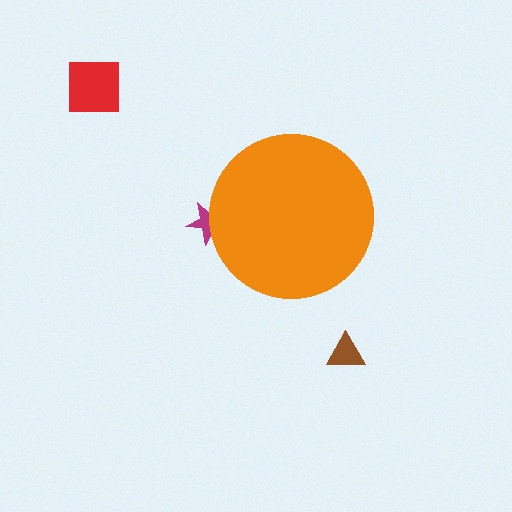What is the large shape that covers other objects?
An orange circle.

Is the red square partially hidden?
No, the red square is fully visible.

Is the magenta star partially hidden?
Yes, the magenta star is partially hidden behind the orange circle.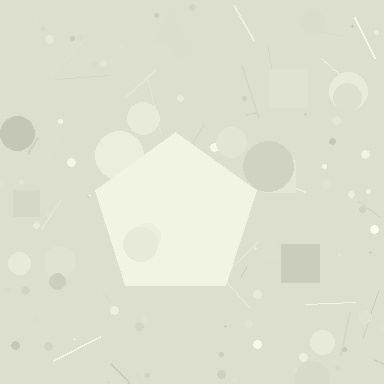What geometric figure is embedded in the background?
A pentagon is embedded in the background.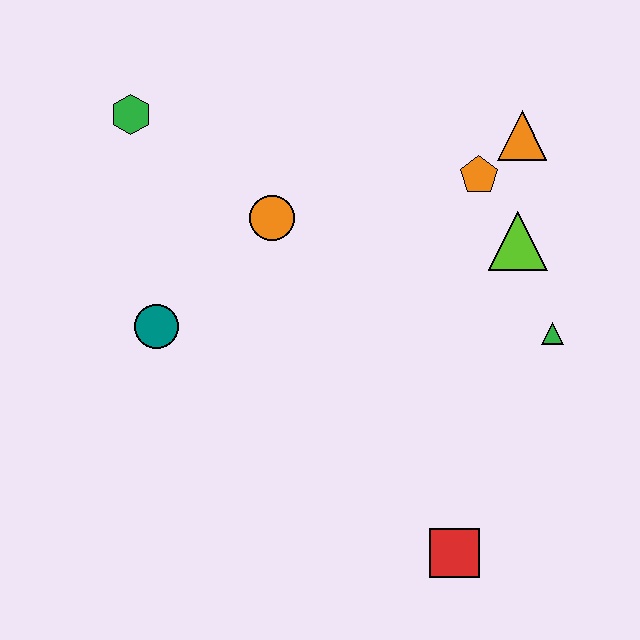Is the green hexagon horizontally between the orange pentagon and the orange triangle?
No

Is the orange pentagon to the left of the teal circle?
No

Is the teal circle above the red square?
Yes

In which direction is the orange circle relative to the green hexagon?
The orange circle is to the right of the green hexagon.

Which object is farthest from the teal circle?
The orange triangle is farthest from the teal circle.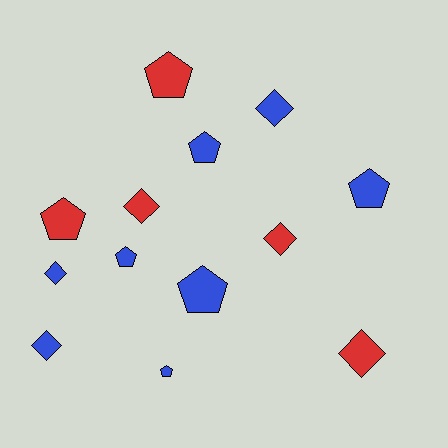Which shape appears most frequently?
Pentagon, with 7 objects.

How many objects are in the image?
There are 13 objects.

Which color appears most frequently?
Blue, with 8 objects.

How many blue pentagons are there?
There are 5 blue pentagons.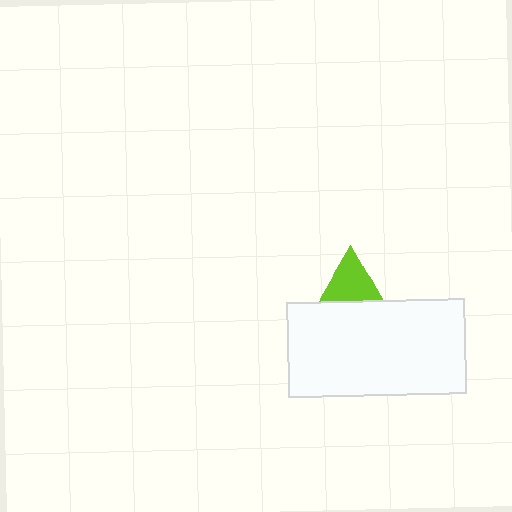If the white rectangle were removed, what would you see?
You would see the complete lime triangle.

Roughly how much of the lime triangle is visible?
About half of it is visible (roughly 49%).